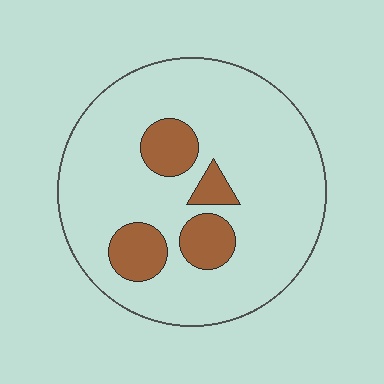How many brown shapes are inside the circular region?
4.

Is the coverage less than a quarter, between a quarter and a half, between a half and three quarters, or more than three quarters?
Less than a quarter.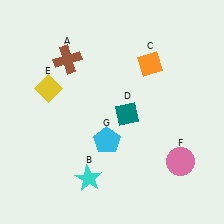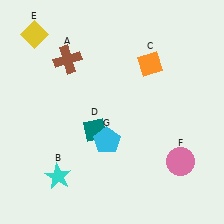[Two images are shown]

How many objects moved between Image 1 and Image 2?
3 objects moved between the two images.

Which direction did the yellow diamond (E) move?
The yellow diamond (E) moved up.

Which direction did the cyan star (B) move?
The cyan star (B) moved left.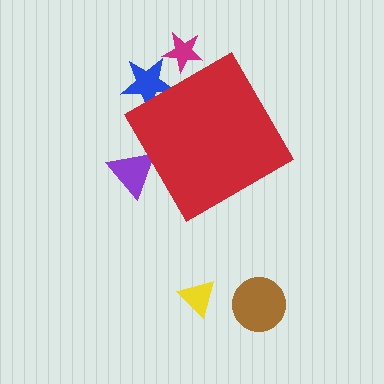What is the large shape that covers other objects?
A red diamond.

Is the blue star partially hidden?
Yes, the blue star is partially hidden behind the red diamond.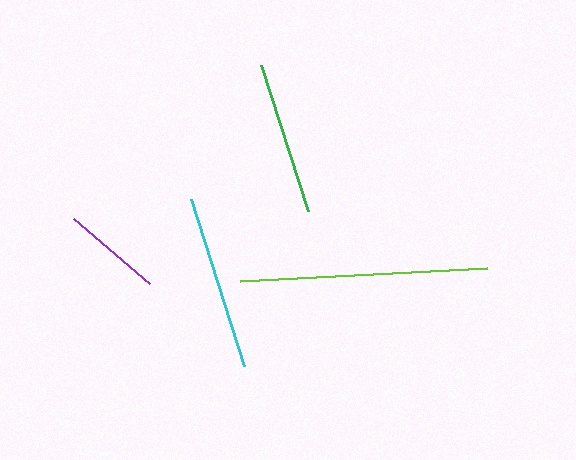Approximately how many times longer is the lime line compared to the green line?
The lime line is approximately 1.6 times the length of the green line.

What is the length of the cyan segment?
The cyan segment is approximately 175 pixels long.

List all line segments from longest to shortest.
From longest to shortest: lime, cyan, green, purple.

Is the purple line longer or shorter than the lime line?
The lime line is longer than the purple line.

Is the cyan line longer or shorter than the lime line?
The lime line is longer than the cyan line.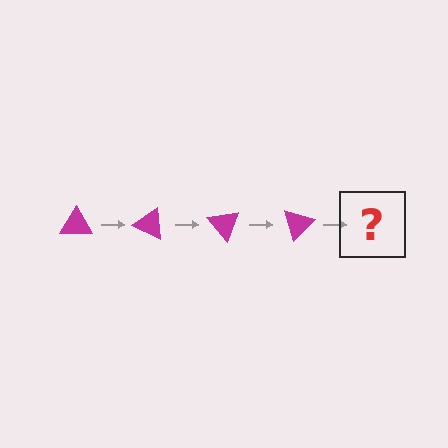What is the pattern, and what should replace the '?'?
The pattern is that the triangle rotates 25 degrees each step. The '?' should be a magenta triangle rotated 100 degrees.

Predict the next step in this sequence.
The next step is a magenta triangle rotated 100 degrees.